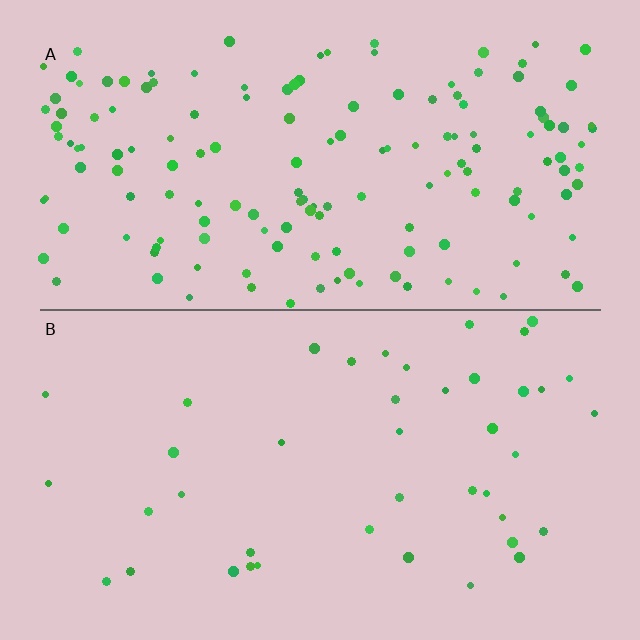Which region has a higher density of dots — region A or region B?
A (the top).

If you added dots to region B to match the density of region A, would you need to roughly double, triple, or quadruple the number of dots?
Approximately quadruple.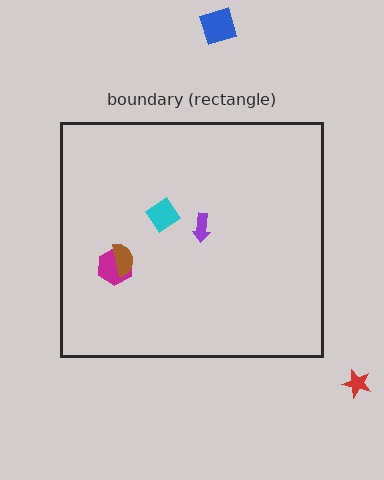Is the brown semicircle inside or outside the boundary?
Inside.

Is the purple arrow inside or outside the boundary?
Inside.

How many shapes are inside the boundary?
4 inside, 2 outside.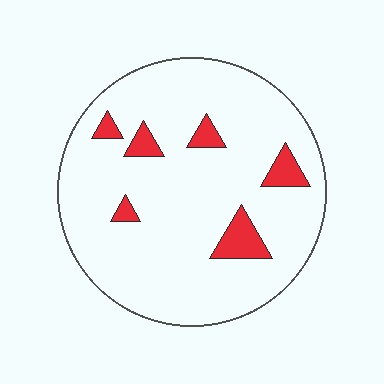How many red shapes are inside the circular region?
6.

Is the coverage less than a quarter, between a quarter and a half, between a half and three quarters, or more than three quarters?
Less than a quarter.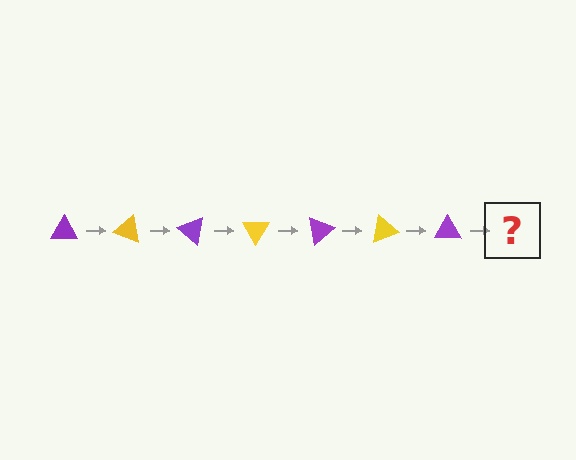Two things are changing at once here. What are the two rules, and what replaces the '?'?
The two rules are that it rotates 20 degrees each step and the color cycles through purple and yellow. The '?' should be a yellow triangle, rotated 140 degrees from the start.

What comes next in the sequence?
The next element should be a yellow triangle, rotated 140 degrees from the start.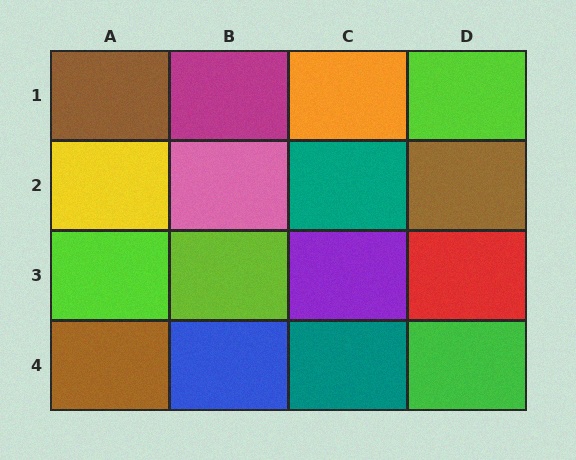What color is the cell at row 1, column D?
Lime.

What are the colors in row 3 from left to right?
Lime, lime, purple, red.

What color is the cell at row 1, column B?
Magenta.